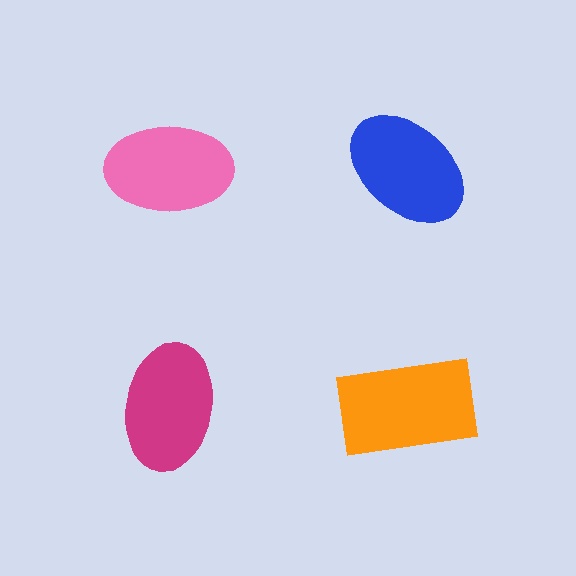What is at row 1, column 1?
A pink ellipse.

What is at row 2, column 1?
A magenta ellipse.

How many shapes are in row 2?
2 shapes.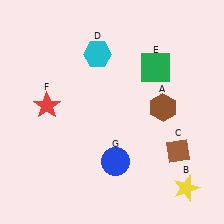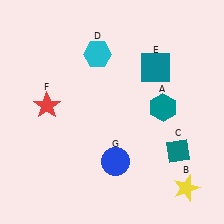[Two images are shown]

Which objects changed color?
A changed from brown to teal. C changed from brown to teal. E changed from green to teal.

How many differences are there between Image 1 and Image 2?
There are 3 differences between the two images.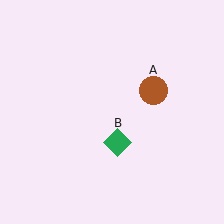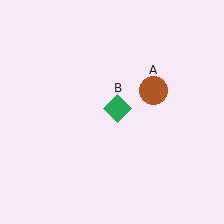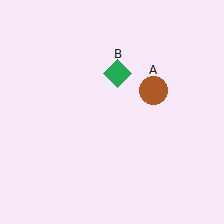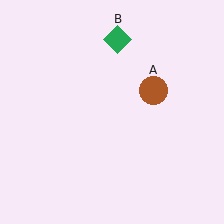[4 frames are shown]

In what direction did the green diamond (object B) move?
The green diamond (object B) moved up.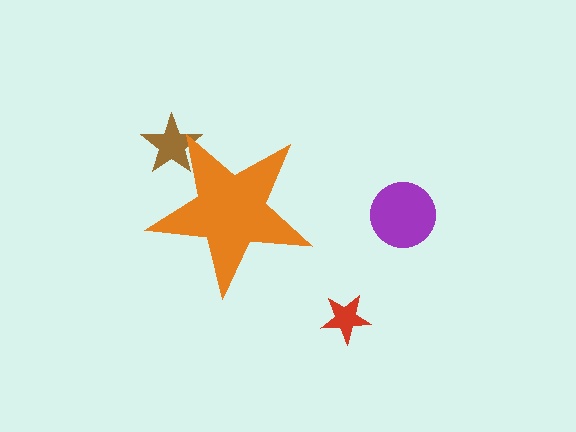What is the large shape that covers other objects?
An orange star.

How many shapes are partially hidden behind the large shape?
1 shape is partially hidden.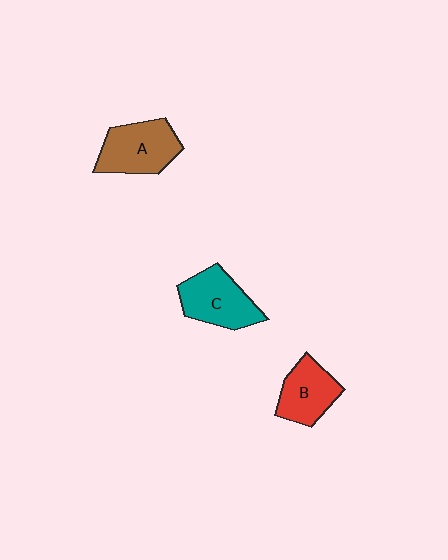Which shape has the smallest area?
Shape B (red).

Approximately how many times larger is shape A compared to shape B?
Approximately 1.2 times.